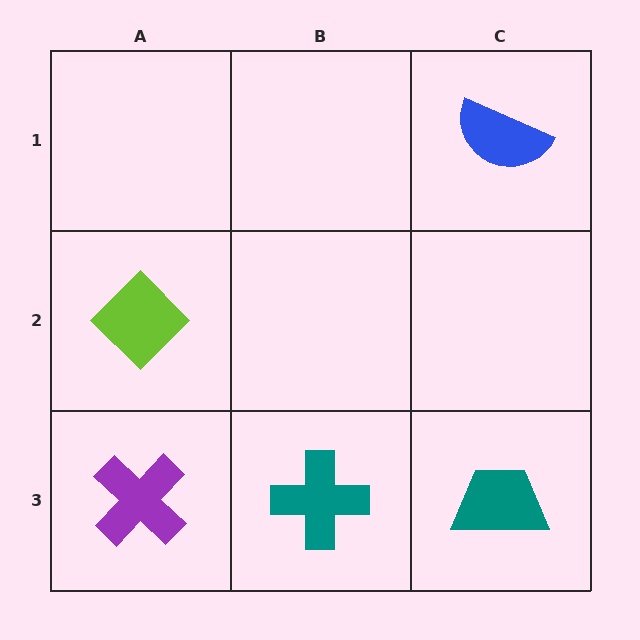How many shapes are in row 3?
3 shapes.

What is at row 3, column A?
A purple cross.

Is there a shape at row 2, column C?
No, that cell is empty.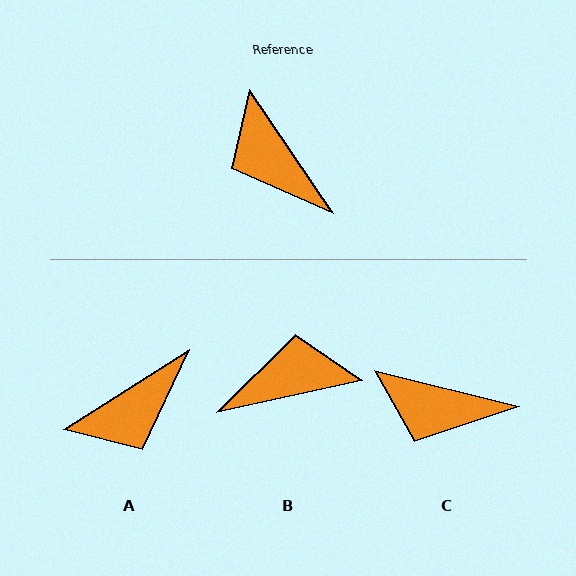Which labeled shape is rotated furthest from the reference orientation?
B, about 112 degrees away.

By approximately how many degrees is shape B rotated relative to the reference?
Approximately 112 degrees clockwise.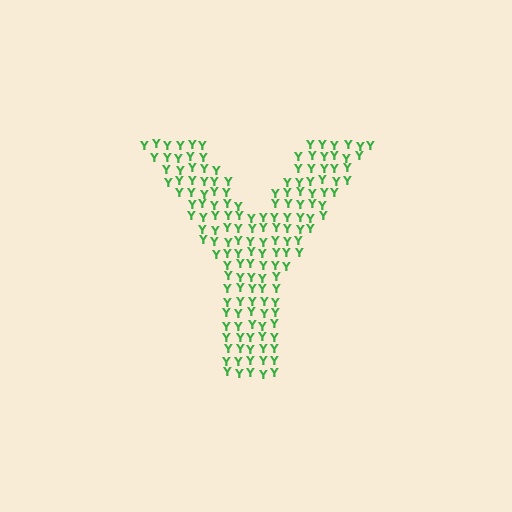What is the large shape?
The large shape is the letter Y.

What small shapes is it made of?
It is made of small letter Y's.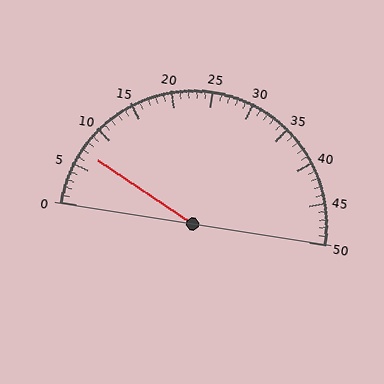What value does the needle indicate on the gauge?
The needle indicates approximately 7.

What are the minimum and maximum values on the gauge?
The gauge ranges from 0 to 50.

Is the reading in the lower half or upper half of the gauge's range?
The reading is in the lower half of the range (0 to 50).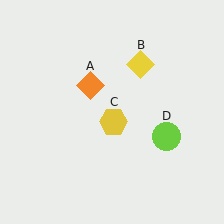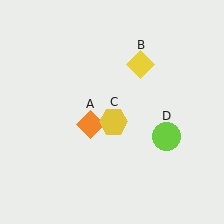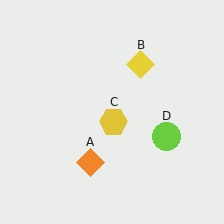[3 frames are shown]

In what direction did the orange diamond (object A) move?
The orange diamond (object A) moved down.